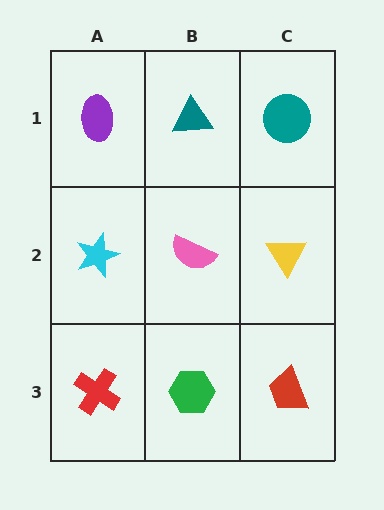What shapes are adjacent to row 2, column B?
A teal triangle (row 1, column B), a green hexagon (row 3, column B), a cyan star (row 2, column A), a yellow triangle (row 2, column C).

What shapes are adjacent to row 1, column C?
A yellow triangle (row 2, column C), a teal triangle (row 1, column B).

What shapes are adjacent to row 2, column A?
A purple ellipse (row 1, column A), a red cross (row 3, column A), a pink semicircle (row 2, column B).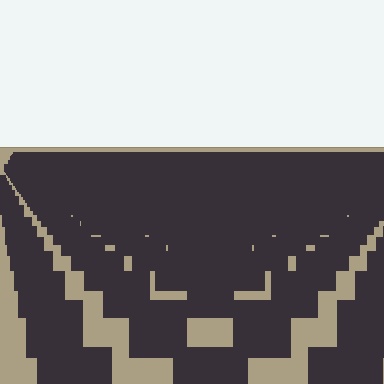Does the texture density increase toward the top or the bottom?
Density increases toward the top.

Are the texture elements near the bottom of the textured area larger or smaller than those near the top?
Larger. Near the bottom, elements are closer to the viewer and appear at a bigger on-screen size.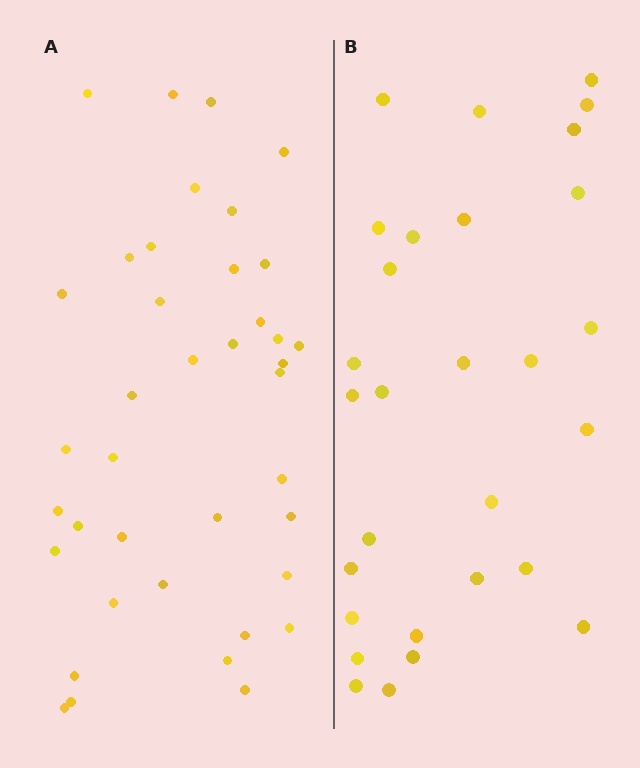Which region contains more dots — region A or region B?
Region A (the left region) has more dots.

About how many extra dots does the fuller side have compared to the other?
Region A has roughly 10 or so more dots than region B.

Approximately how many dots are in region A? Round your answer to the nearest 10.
About 40 dots. (The exact count is 39, which rounds to 40.)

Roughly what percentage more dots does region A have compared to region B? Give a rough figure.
About 35% more.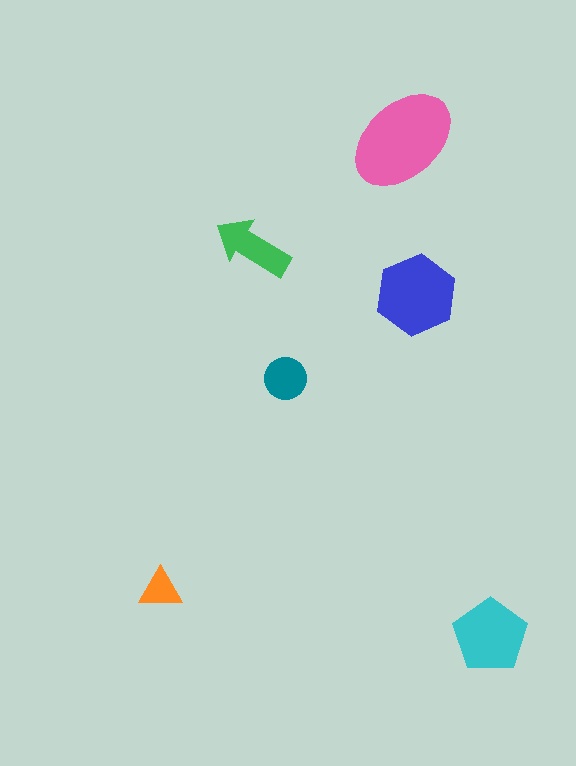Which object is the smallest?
The orange triangle.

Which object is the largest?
The pink ellipse.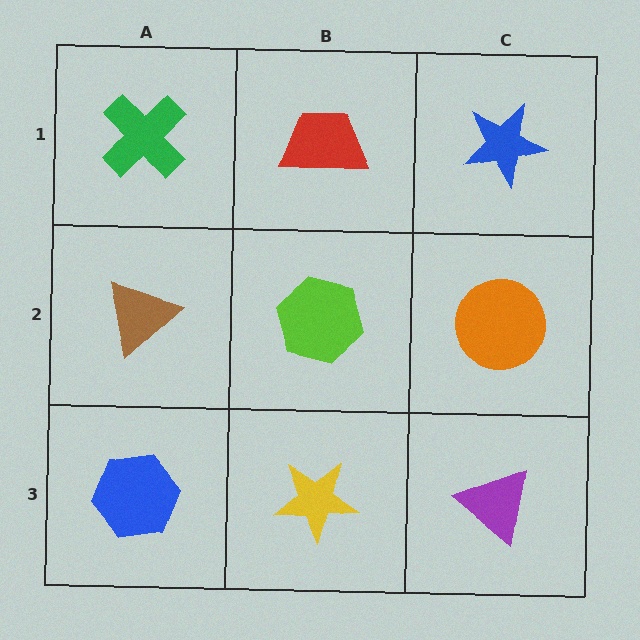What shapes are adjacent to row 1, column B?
A lime hexagon (row 2, column B), a green cross (row 1, column A), a blue star (row 1, column C).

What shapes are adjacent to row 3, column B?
A lime hexagon (row 2, column B), a blue hexagon (row 3, column A), a purple triangle (row 3, column C).